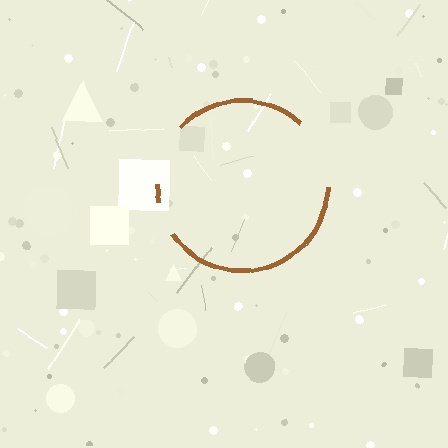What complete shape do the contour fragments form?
The contour fragments form a circle.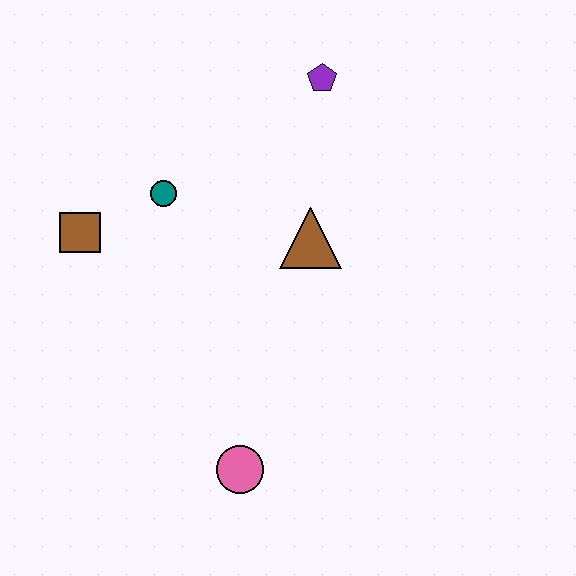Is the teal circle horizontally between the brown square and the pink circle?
Yes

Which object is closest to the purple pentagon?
The brown triangle is closest to the purple pentagon.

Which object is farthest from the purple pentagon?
The pink circle is farthest from the purple pentagon.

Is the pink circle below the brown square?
Yes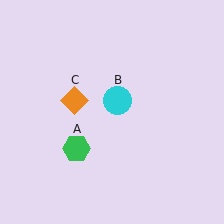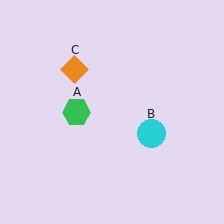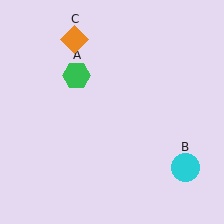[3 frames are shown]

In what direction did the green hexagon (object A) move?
The green hexagon (object A) moved up.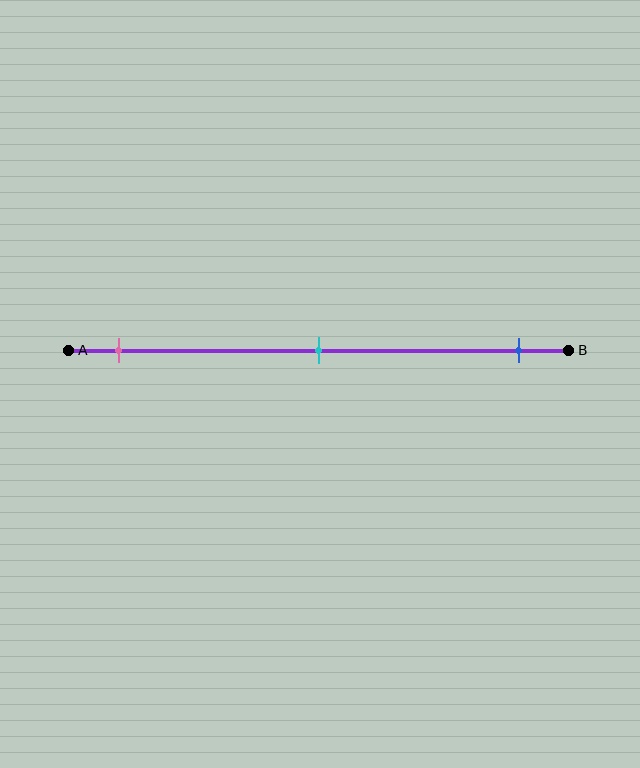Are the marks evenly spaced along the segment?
Yes, the marks are approximately evenly spaced.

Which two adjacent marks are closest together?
The pink and cyan marks are the closest adjacent pair.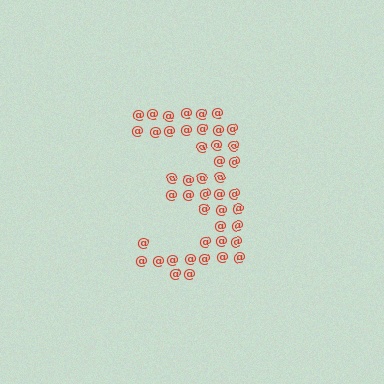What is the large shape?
The large shape is the digit 3.